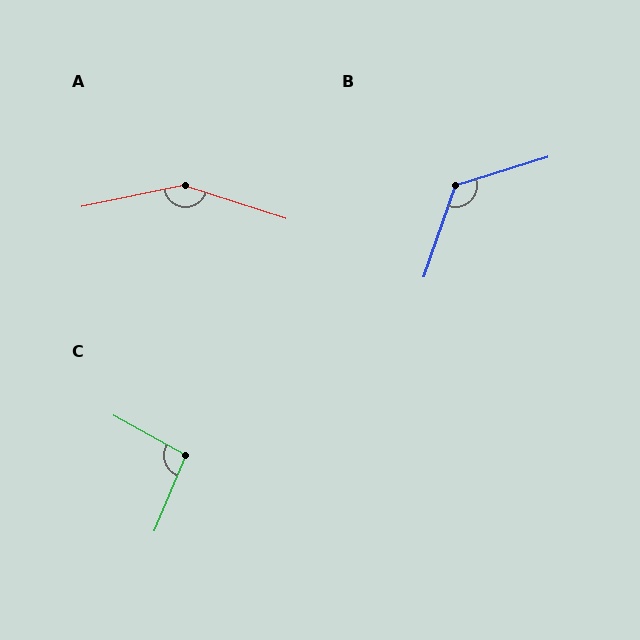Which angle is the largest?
A, at approximately 151 degrees.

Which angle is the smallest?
C, at approximately 96 degrees.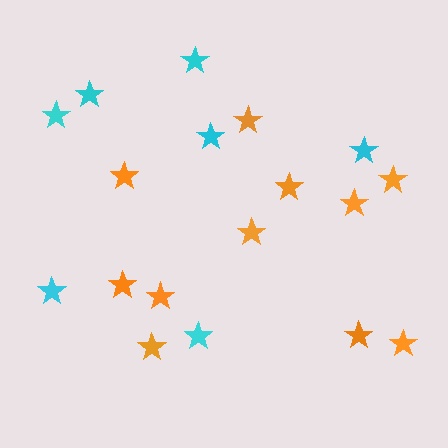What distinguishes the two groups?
There are 2 groups: one group of cyan stars (7) and one group of orange stars (11).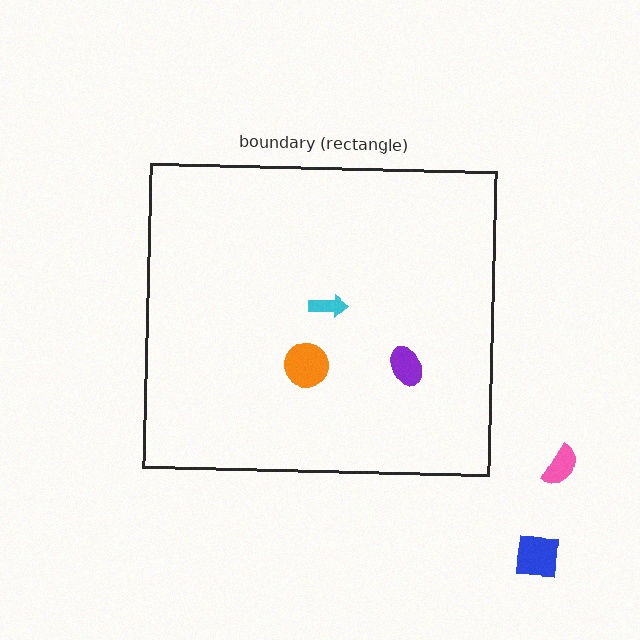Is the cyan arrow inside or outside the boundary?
Inside.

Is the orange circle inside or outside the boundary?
Inside.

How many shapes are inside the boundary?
3 inside, 2 outside.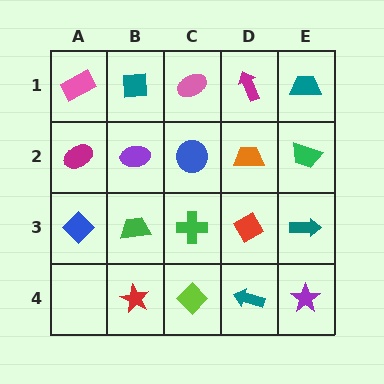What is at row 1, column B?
A teal square.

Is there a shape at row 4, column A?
No, that cell is empty.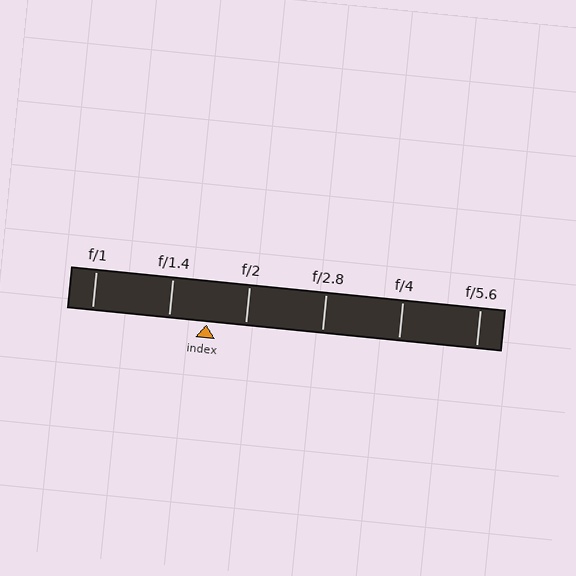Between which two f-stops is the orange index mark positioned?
The index mark is between f/1.4 and f/2.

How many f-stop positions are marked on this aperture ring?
There are 6 f-stop positions marked.